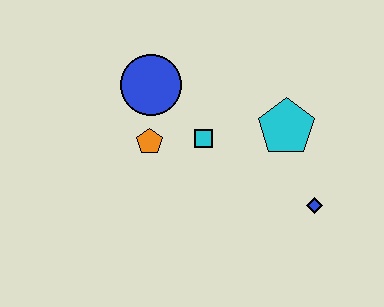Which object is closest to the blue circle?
The orange pentagon is closest to the blue circle.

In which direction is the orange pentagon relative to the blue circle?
The orange pentagon is below the blue circle.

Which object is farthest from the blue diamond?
The blue circle is farthest from the blue diamond.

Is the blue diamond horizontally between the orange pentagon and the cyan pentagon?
No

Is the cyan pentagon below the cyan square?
No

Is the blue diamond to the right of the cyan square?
Yes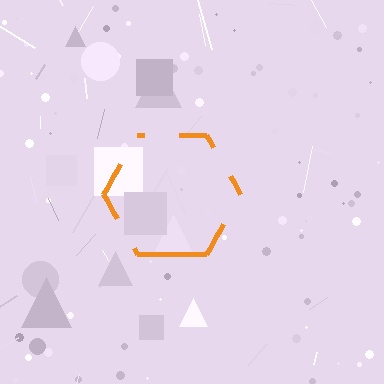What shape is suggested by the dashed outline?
The dashed outline suggests a hexagon.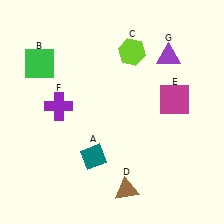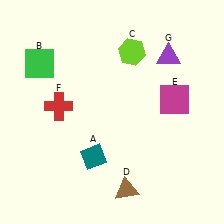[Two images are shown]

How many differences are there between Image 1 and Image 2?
There is 1 difference between the two images.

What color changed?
The cross (F) changed from purple in Image 1 to red in Image 2.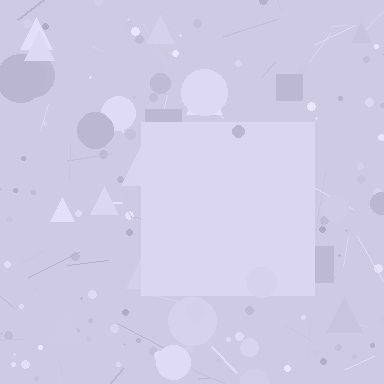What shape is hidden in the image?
A square is hidden in the image.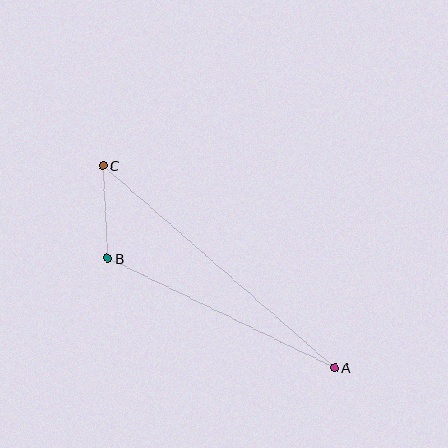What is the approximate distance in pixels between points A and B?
The distance between A and B is approximately 252 pixels.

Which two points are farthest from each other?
Points A and C are farthest from each other.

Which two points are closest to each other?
Points B and C are closest to each other.